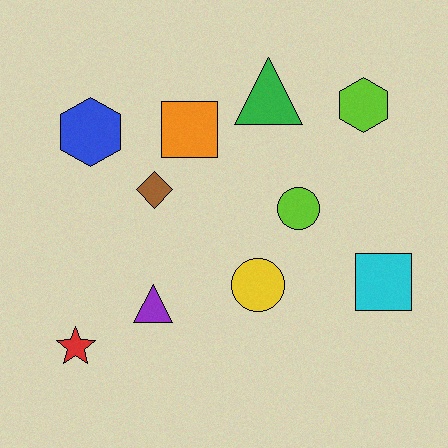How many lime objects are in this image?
There are 2 lime objects.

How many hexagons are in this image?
There are 2 hexagons.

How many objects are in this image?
There are 10 objects.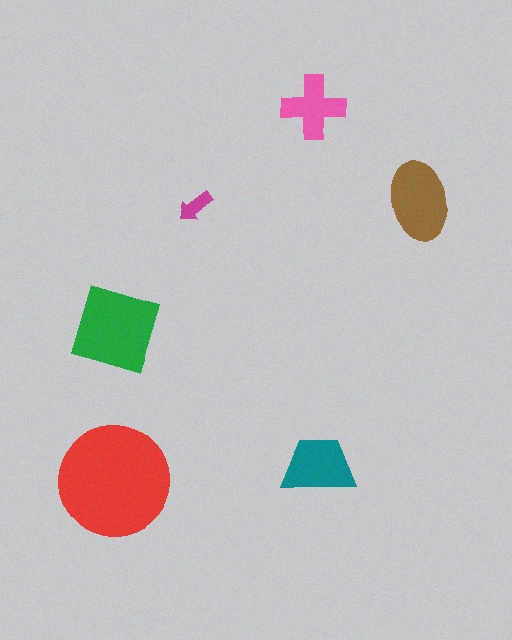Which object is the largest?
The red circle.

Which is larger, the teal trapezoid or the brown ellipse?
The brown ellipse.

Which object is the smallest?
The magenta arrow.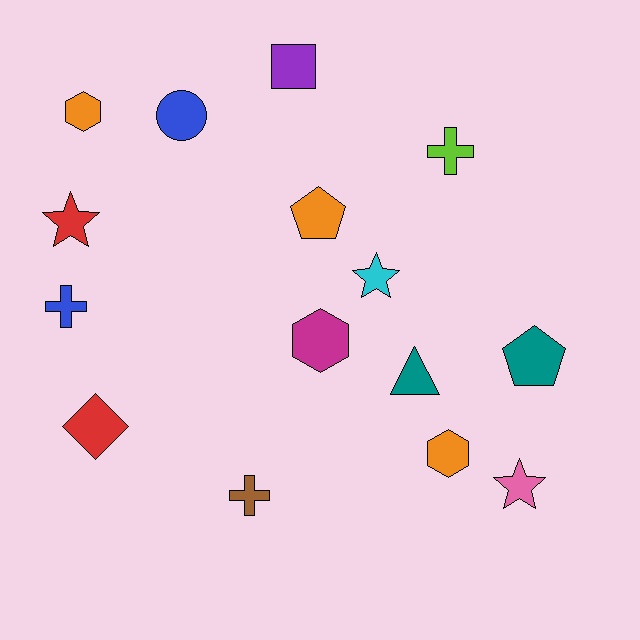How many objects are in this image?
There are 15 objects.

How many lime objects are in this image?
There is 1 lime object.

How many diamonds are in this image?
There is 1 diamond.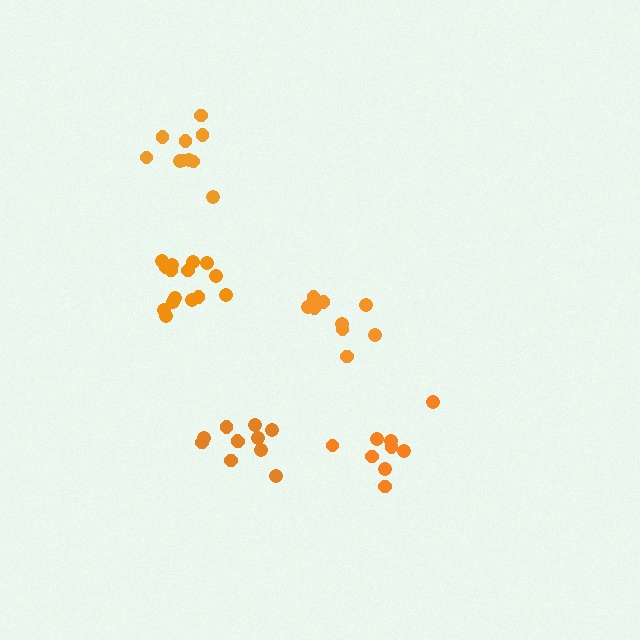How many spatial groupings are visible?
There are 5 spatial groupings.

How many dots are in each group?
Group 1: 9 dots, Group 2: 10 dots, Group 3: 9 dots, Group 4: 15 dots, Group 5: 12 dots (55 total).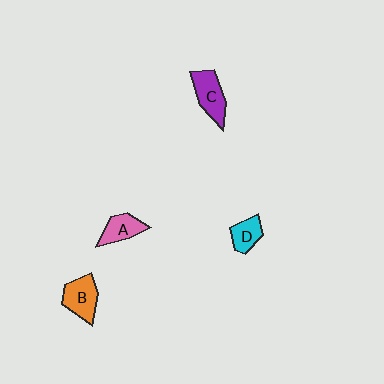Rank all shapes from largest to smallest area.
From largest to smallest: C (purple), B (orange), A (pink), D (cyan).